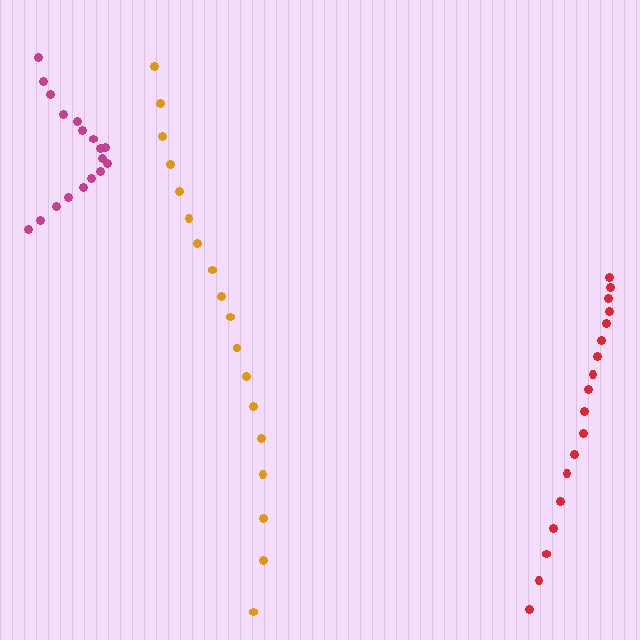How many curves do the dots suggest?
There are 3 distinct paths.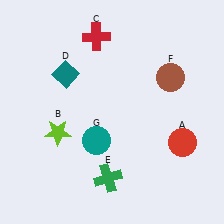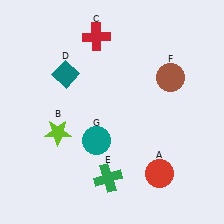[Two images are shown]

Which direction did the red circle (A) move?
The red circle (A) moved down.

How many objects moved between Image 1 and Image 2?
1 object moved between the two images.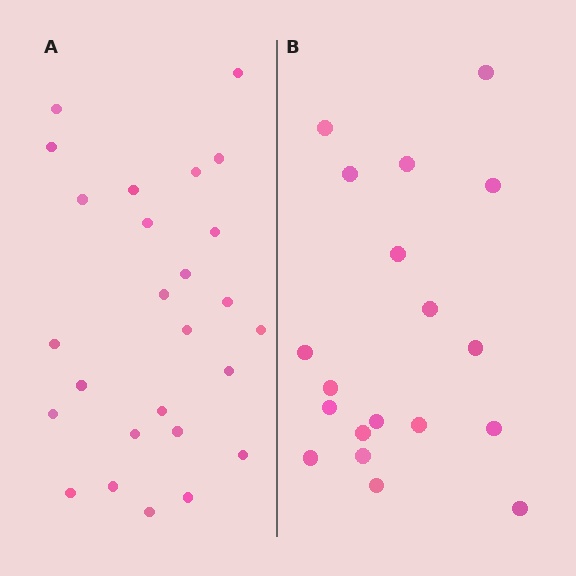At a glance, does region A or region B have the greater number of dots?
Region A (the left region) has more dots.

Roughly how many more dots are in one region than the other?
Region A has roughly 8 or so more dots than region B.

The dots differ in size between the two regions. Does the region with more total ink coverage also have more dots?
No. Region B has more total ink coverage because its dots are larger, but region A actually contains more individual dots. Total area can be misleading — the number of items is what matters here.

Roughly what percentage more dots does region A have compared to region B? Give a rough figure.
About 35% more.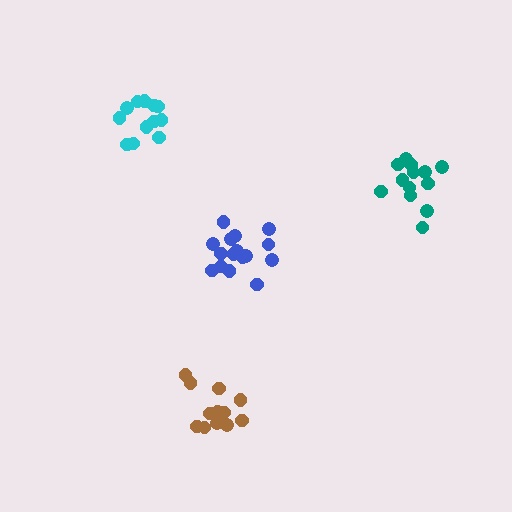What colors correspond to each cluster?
The clusters are colored: brown, teal, cyan, blue.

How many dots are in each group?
Group 1: 12 dots, Group 2: 13 dots, Group 3: 12 dots, Group 4: 16 dots (53 total).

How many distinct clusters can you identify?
There are 4 distinct clusters.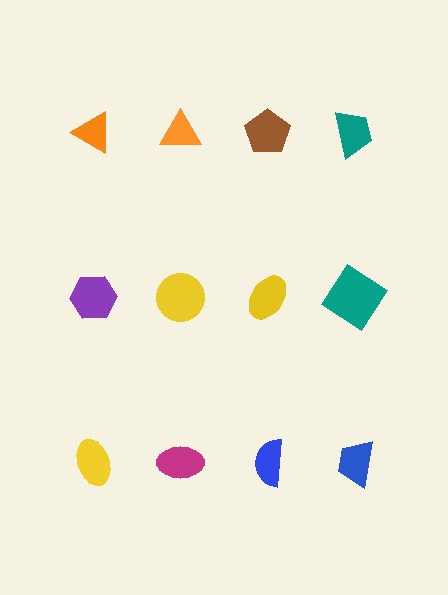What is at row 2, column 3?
A yellow ellipse.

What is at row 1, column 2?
An orange triangle.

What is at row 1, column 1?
An orange triangle.